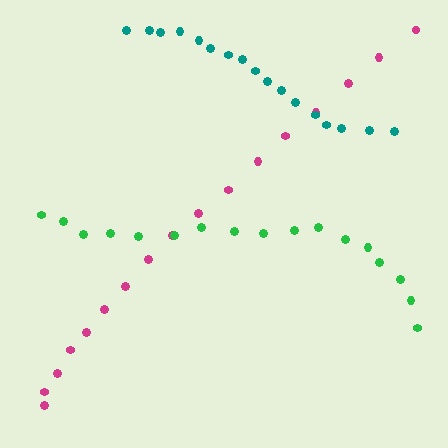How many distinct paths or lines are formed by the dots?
There are 3 distinct paths.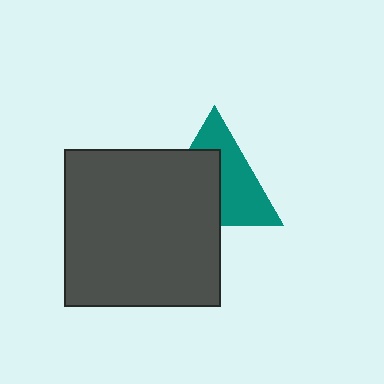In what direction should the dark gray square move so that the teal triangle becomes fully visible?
The dark gray square should move toward the lower-left. That is the shortest direction to clear the overlap and leave the teal triangle fully visible.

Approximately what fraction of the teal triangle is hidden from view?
Roughly 50% of the teal triangle is hidden behind the dark gray square.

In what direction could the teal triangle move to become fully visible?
The teal triangle could move toward the upper-right. That would shift it out from behind the dark gray square entirely.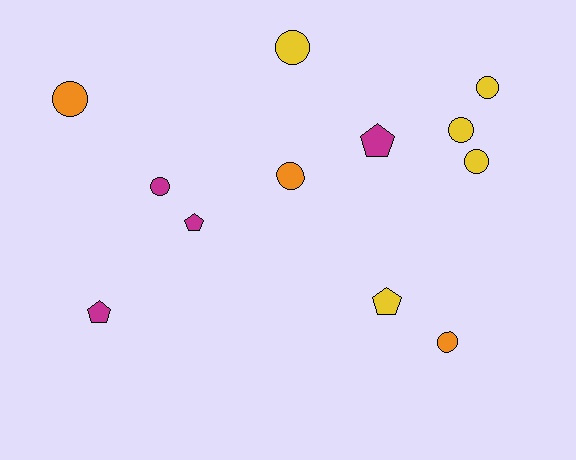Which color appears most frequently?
Yellow, with 5 objects.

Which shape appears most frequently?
Circle, with 8 objects.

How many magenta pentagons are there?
There are 3 magenta pentagons.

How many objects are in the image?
There are 12 objects.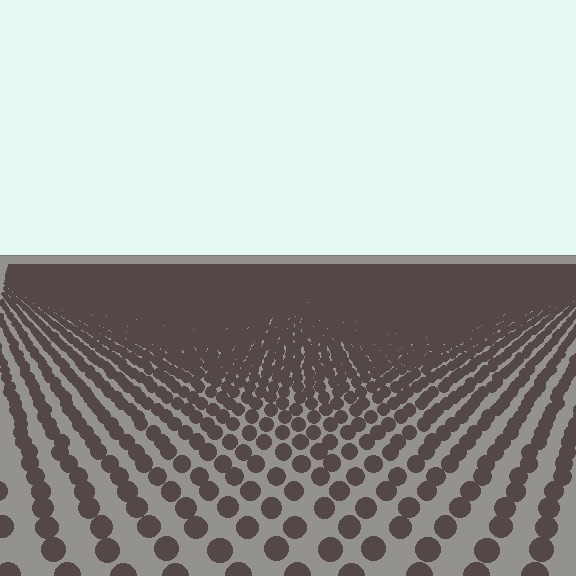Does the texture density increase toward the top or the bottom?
Density increases toward the top.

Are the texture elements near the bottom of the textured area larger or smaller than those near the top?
Larger. Near the bottom, elements are closer to the viewer and appear at a bigger on-screen size.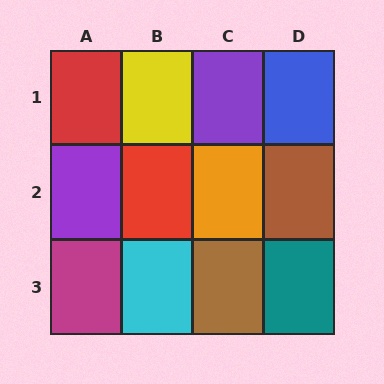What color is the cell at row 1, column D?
Blue.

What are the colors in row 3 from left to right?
Magenta, cyan, brown, teal.